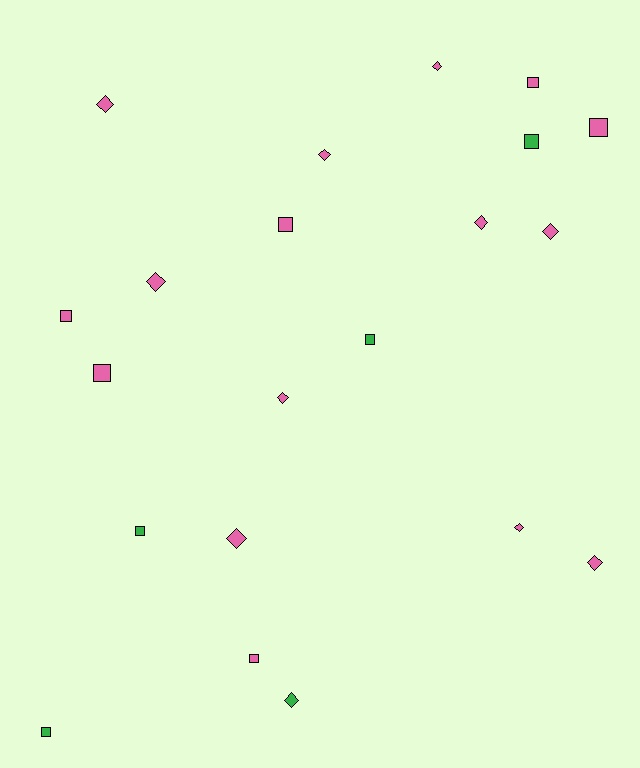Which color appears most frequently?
Pink, with 16 objects.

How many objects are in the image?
There are 21 objects.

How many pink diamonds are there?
There are 10 pink diamonds.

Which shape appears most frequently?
Diamond, with 11 objects.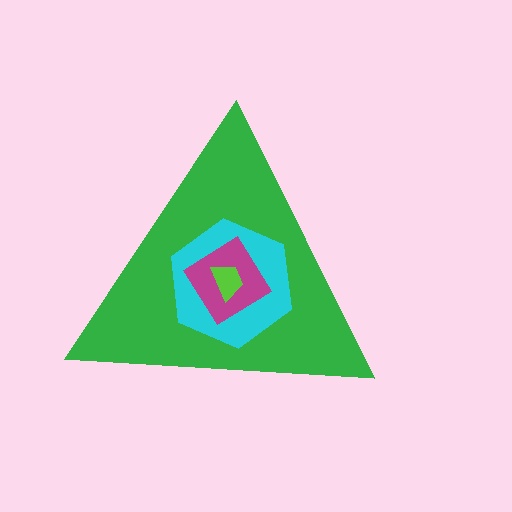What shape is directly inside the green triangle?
The cyan hexagon.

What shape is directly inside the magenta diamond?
The lime trapezoid.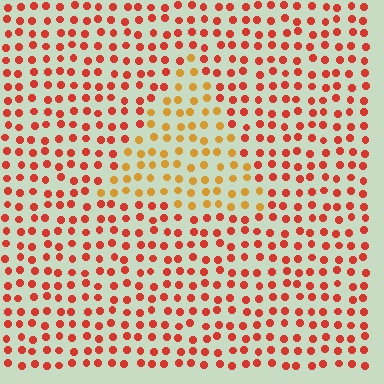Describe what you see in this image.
The image is filled with small red elements in a uniform arrangement. A triangle-shaped region is visible where the elements are tinted to a slightly different hue, forming a subtle color boundary.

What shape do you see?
I see a triangle.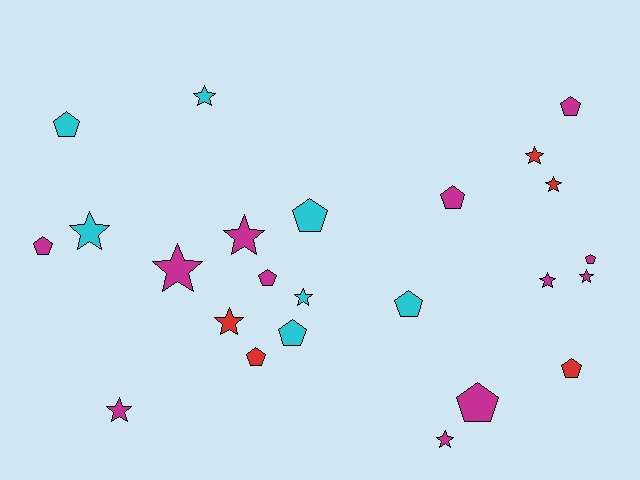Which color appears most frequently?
Magenta, with 12 objects.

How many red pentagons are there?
There are 2 red pentagons.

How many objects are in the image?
There are 24 objects.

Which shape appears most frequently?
Star, with 12 objects.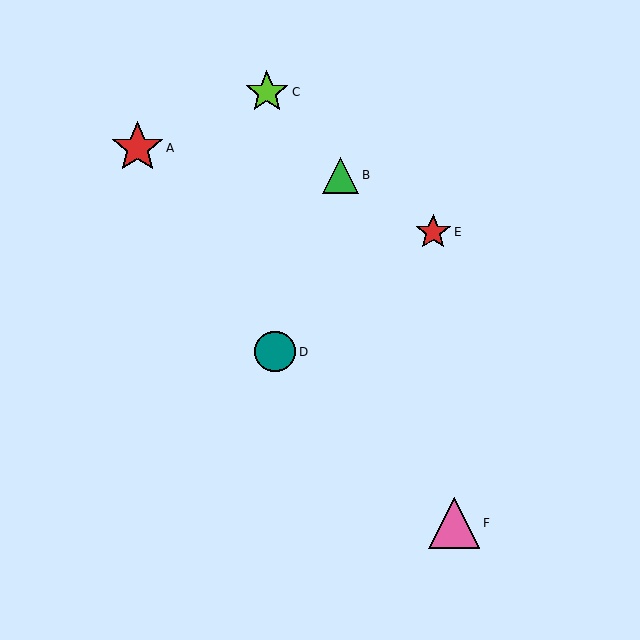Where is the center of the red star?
The center of the red star is at (137, 148).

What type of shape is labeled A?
Shape A is a red star.